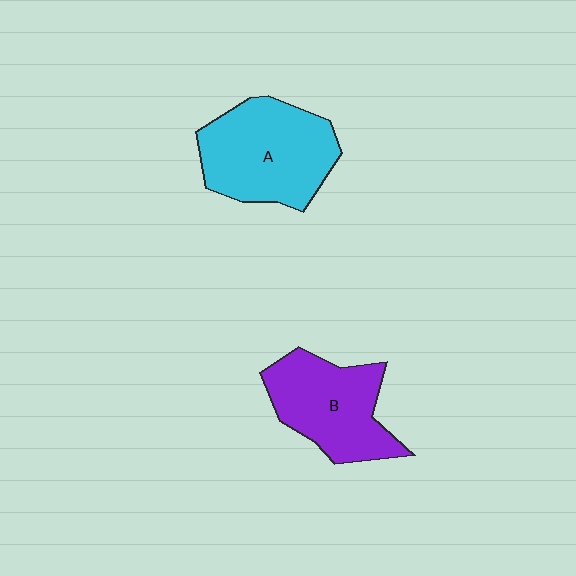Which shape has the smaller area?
Shape B (purple).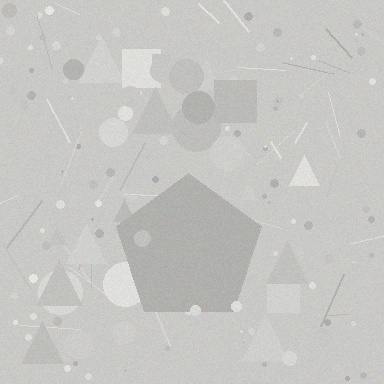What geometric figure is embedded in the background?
A pentagon is embedded in the background.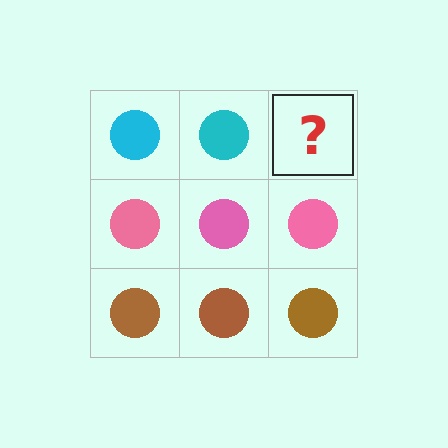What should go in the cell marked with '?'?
The missing cell should contain a cyan circle.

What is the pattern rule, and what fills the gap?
The rule is that each row has a consistent color. The gap should be filled with a cyan circle.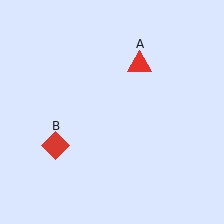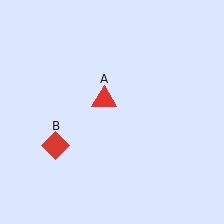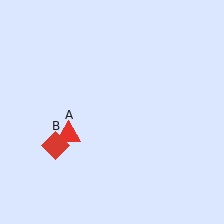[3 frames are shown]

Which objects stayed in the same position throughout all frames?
Red diamond (object B) remained stationary.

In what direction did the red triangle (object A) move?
The red triangle (object A) moved down and to the left.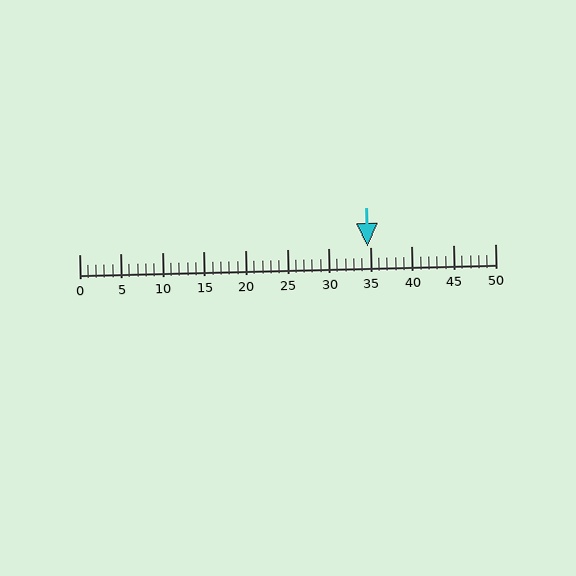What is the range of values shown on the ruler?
The ruler shows values from 0 to 50.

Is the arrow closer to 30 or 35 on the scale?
The arrow is closer to 35.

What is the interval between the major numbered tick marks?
The major tick marks are spaced 5 units apart.